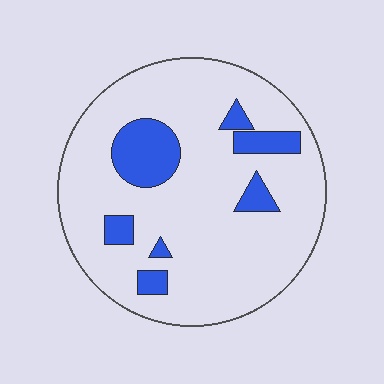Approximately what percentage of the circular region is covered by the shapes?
Approximately 15%.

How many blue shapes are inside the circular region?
7.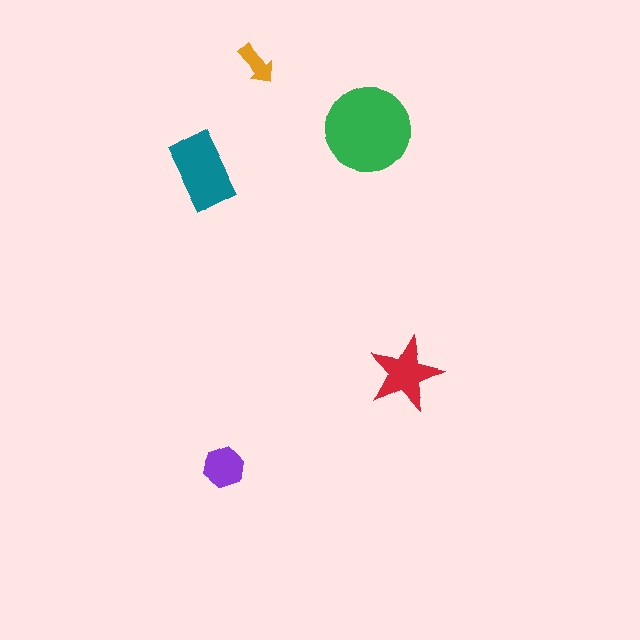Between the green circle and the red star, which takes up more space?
The green circle.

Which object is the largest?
The green circle.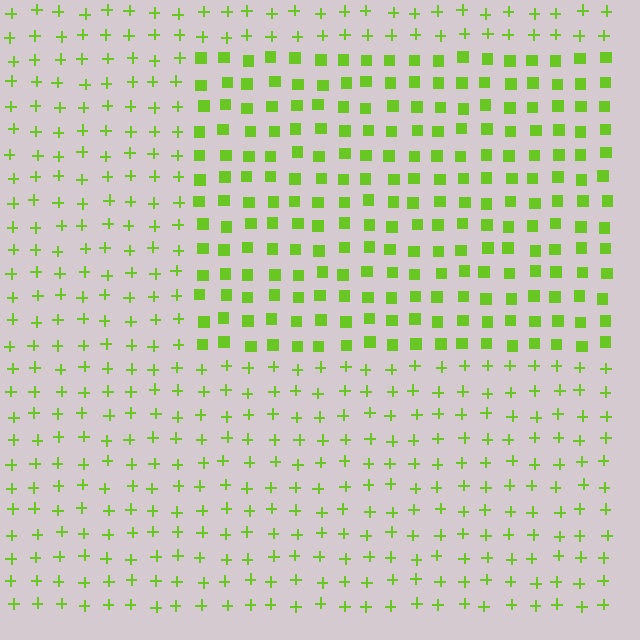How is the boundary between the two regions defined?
The boundary is defined by a change in element shape: squares inside vs. plus signs outside. All elements share the same color and spacing.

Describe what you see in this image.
The image is filled with small lime elements arranged in a uniform grid. A rectangle-shaped region contains squares, while the surrounding area contains plus signs. The boundary is defined purely by the change in element shape.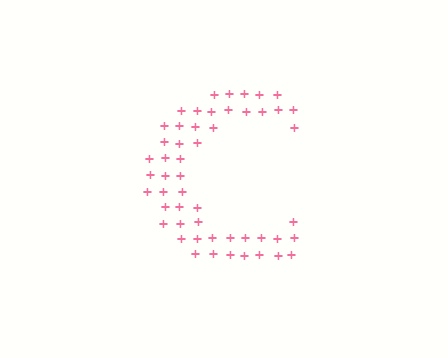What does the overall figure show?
The overall figure shows the letter C.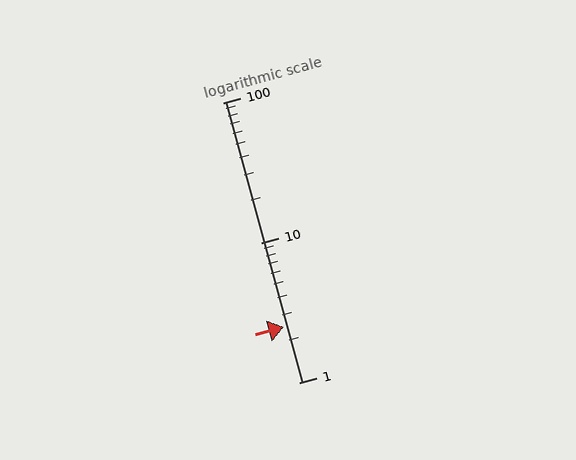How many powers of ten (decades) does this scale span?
The scale spans 2 decades, from 1 to 100.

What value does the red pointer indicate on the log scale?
The pointer indicates approximately 2.5.